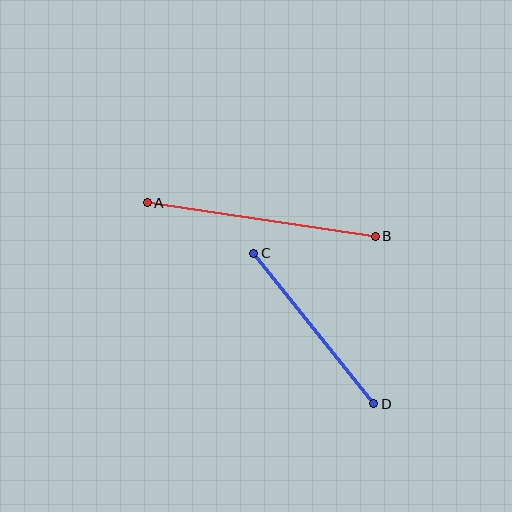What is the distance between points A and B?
The distance is approximately 230 pixels.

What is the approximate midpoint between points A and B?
The midpoint is at approximately (261, 219) pixels.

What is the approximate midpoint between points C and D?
The midpoint is at approximately (314, 329) pixels.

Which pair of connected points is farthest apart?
Points A and B are farthest apart.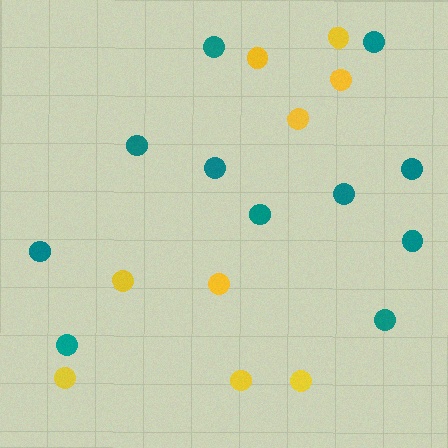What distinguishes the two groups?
There are 2 groups: one group of yellow circles (9) and one group of teal circles (11).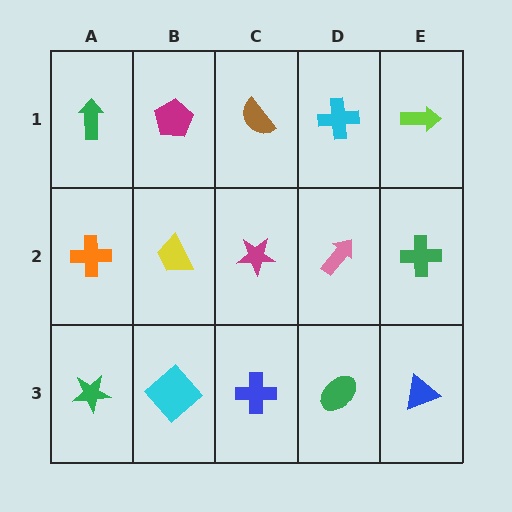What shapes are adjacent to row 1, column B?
A yellow trapezoid (row 2, column B), a green arrow (row 1, column A), a brown semicircle (row 1, column C).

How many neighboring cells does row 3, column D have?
3.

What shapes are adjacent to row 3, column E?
A green cross (row 2, column E), a green ellipse (row 3, column D).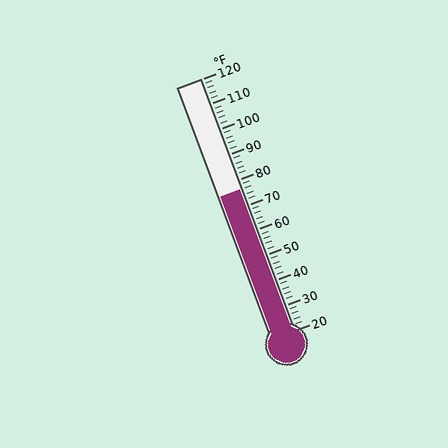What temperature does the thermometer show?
The thermometer shows approximately 76°F.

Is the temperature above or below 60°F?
The temperature is above 60°F.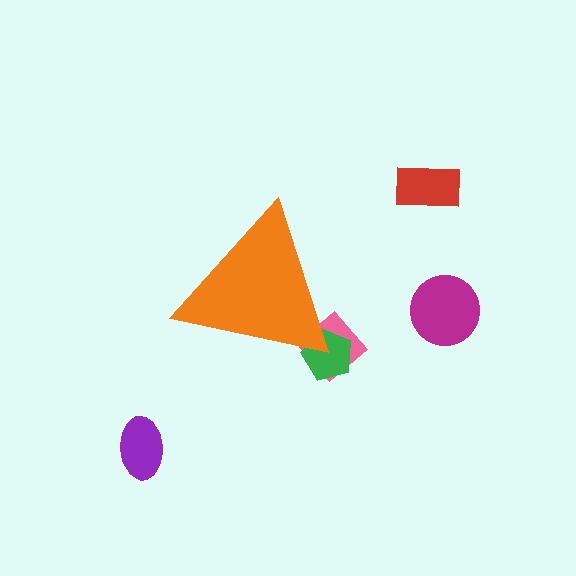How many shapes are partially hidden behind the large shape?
2 shapes are partially hidden.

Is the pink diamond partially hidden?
Yes, the pink diamond is partially hidden behind the orange triangle.